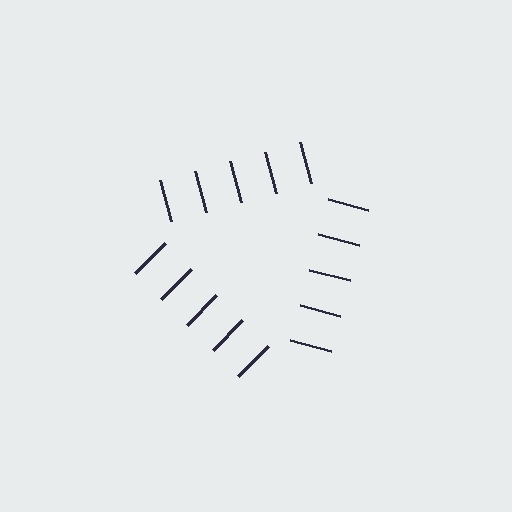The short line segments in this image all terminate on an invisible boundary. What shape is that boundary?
An illusory triangle — the line segments terminate on its edges but no continuous stroke is drawn.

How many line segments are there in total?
15 — 5 along each of the 3 edges.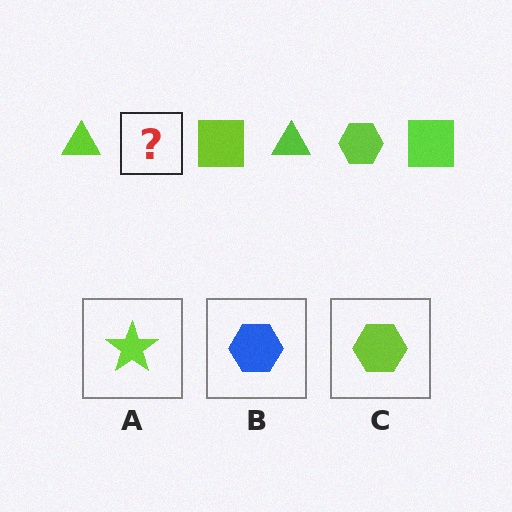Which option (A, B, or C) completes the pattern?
C.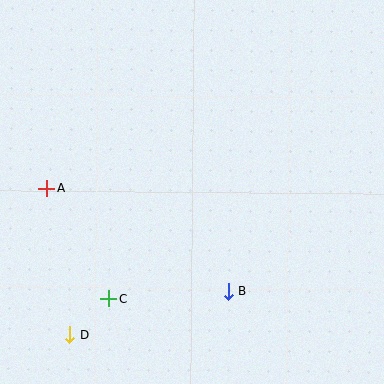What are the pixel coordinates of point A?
Point A is at (47, 188).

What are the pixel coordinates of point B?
Point B is at (228, 292).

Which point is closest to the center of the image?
Point B at (228, 292) is closest to the center.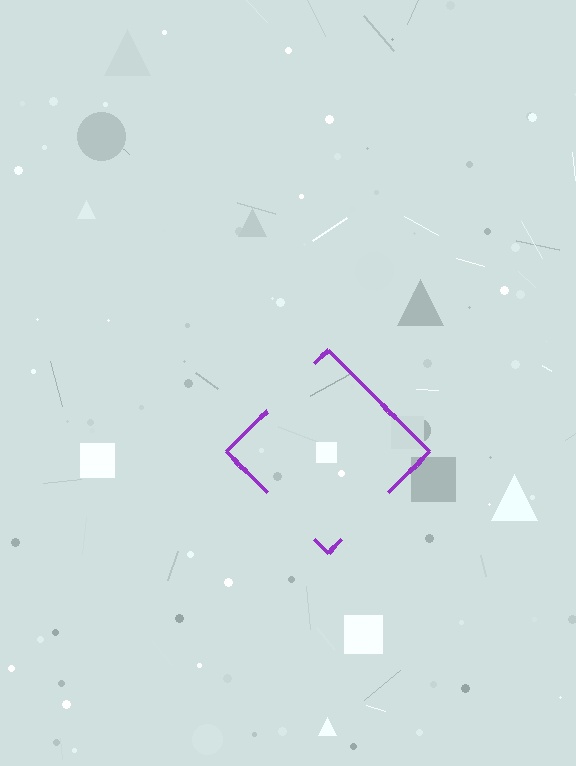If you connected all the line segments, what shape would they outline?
They would outline a diamond.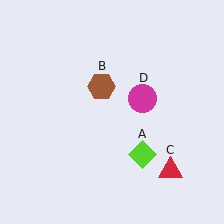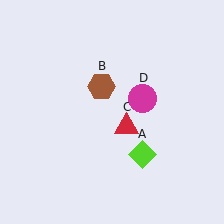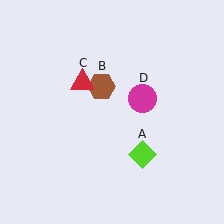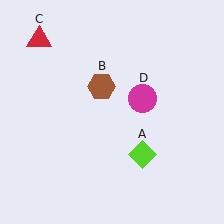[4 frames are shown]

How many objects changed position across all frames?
1 object changed position: red triangle (object C).